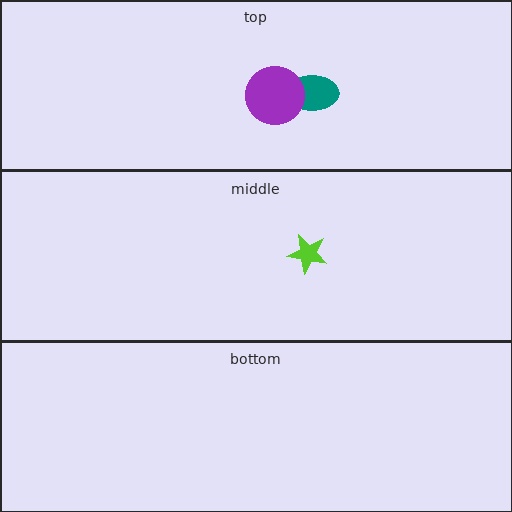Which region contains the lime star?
The middle region.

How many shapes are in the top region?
2.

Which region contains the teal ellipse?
The top region.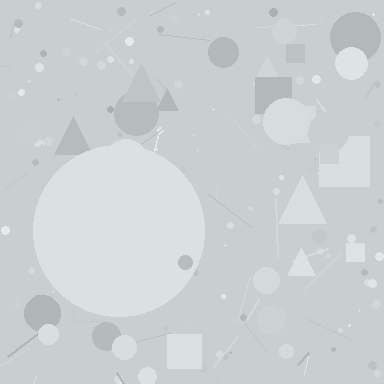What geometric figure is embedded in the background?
A circle is embedded in the background.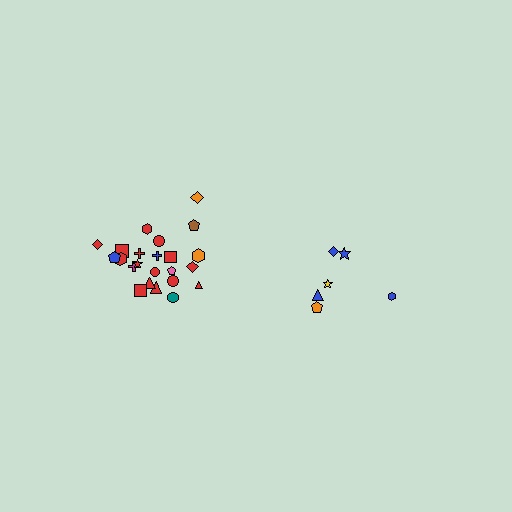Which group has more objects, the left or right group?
The left group.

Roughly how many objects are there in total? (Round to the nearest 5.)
Roughly 30 objects in total.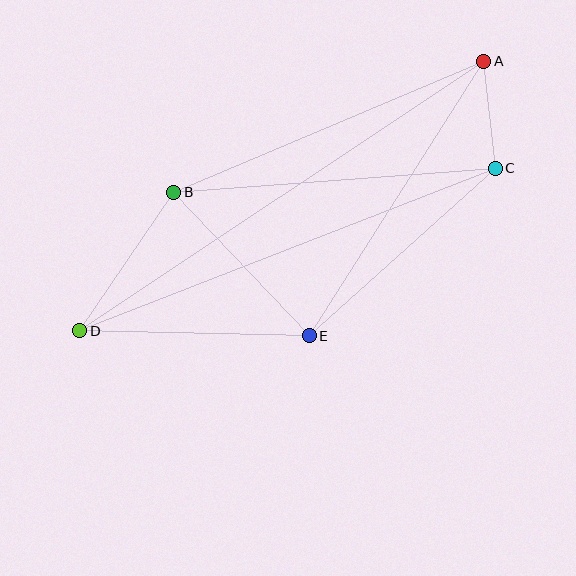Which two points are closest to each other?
Points A and C are closest to each other.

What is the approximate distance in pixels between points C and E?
The distance between C and E is approximately 250 pixels.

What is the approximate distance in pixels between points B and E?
The distance between B and E is approximately 197 pixels.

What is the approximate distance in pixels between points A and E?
The distance between A and E is approximately 325 pixels.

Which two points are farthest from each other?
Points A and D are farthest from each other.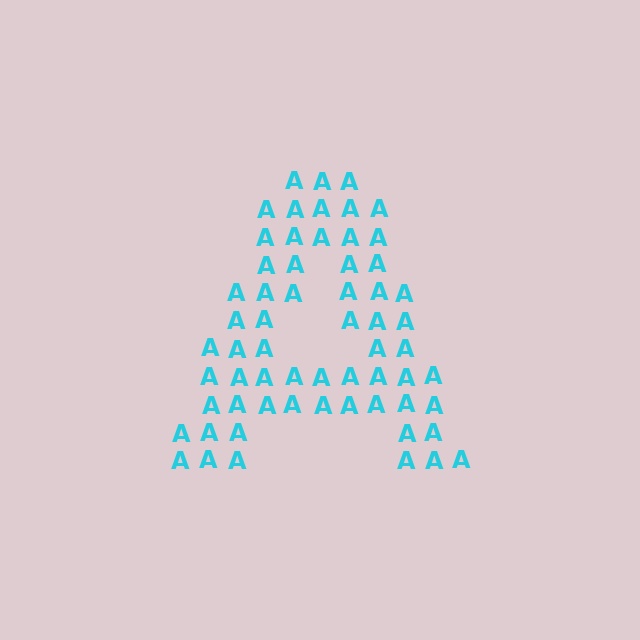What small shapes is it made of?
It is made of small letter A's.